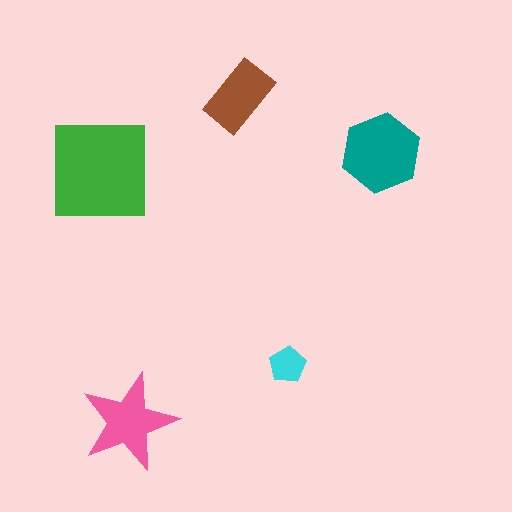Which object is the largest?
The green square.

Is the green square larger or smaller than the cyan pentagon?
Larger.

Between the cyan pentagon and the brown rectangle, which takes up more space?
The brown rectangle.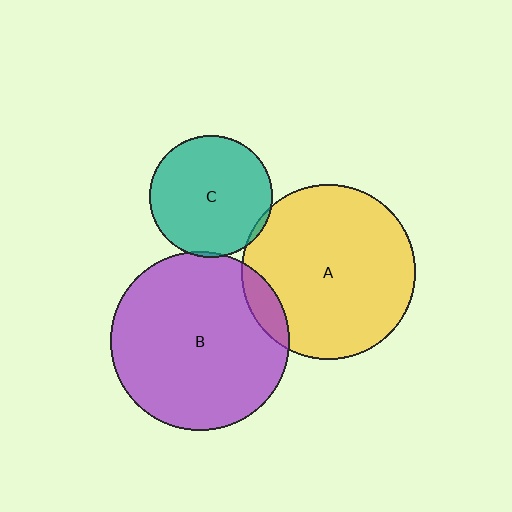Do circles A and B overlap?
Yes.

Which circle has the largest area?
Circle B (purple).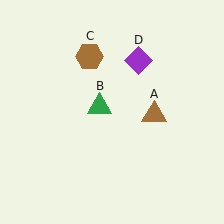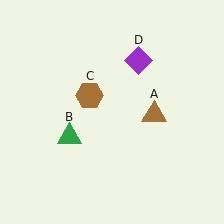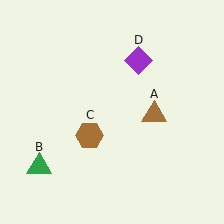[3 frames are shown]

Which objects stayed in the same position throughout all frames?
Brown triangle (object A) and purple diamond (object D) remained stationary.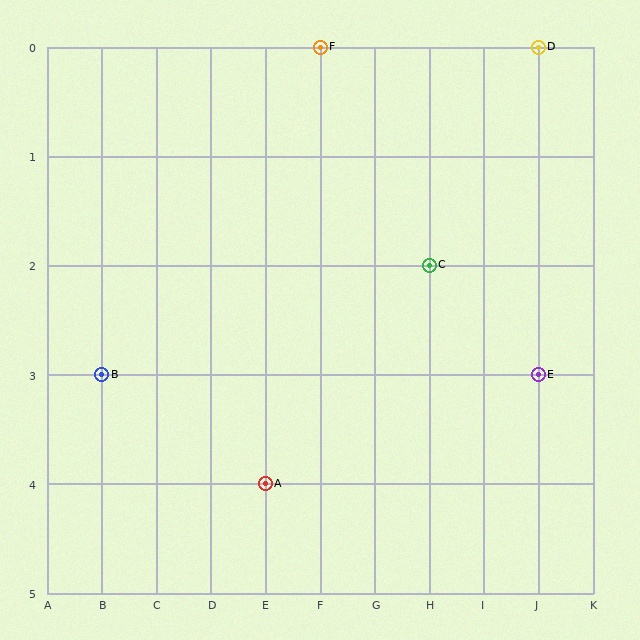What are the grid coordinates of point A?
Point A is at grid coordinates (E, 4).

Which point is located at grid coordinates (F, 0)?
Point F is at (F, 0).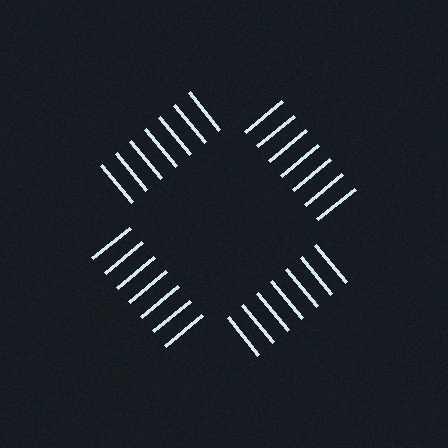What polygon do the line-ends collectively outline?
An illusory square — the line segments terminate on its edges but no continuous stroke is drawn.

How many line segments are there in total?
28 — 7 along each of the 4 edges.